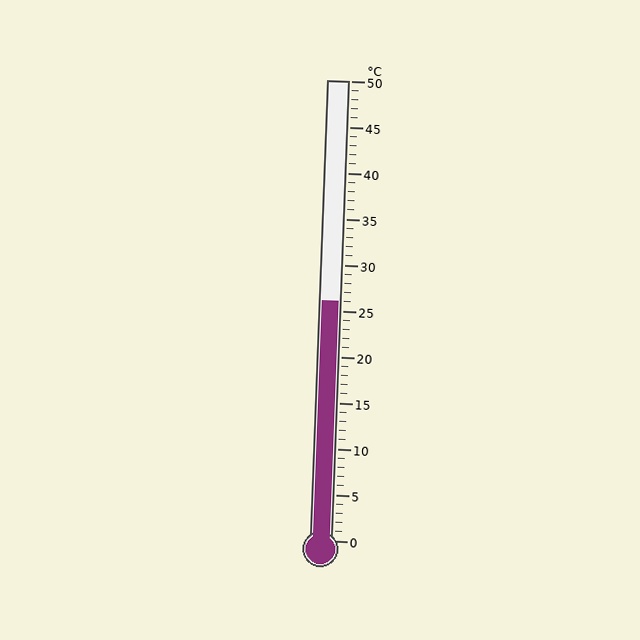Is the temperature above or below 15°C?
The temperature is above 15°C.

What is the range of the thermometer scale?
The thermometer scale ranges from 0°C to 50°C.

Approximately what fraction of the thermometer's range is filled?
The thermometer is filled to approximately 50% of its range.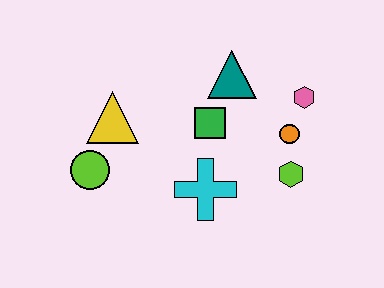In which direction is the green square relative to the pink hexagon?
The green square is to the left of the pink hexagon.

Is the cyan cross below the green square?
Yes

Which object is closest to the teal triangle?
The green square is closest to the teal triangle.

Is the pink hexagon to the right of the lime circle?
Yes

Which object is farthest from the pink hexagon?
The lime circle is farthest from the pink hexagon.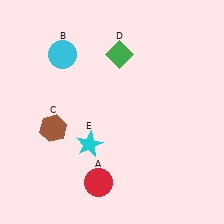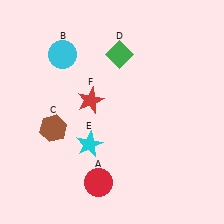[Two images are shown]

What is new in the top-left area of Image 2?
A red star (F) was added in the top-left area of Image 2.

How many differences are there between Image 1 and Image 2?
There is 1 difference between the two images.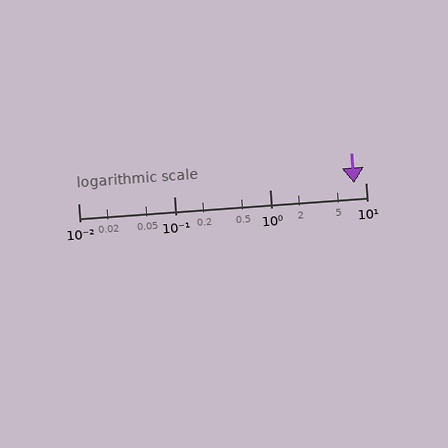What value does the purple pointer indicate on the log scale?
The pointer indicates approximately 7.6.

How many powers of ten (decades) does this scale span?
The scale spans 3 decades, from 0.01 to 10.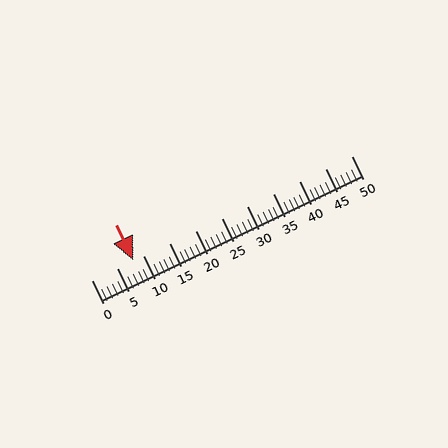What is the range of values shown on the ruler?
The ruler shows values from 0 to 50.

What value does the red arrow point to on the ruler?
The red arrow points to approximately 8.